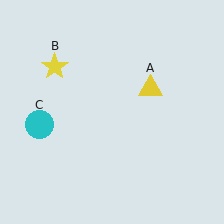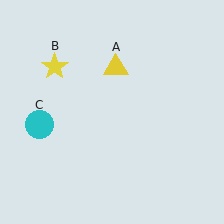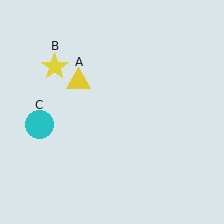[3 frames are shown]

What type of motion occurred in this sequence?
The yellow triangle (object A) rotated counterclockwise around the center of the scene.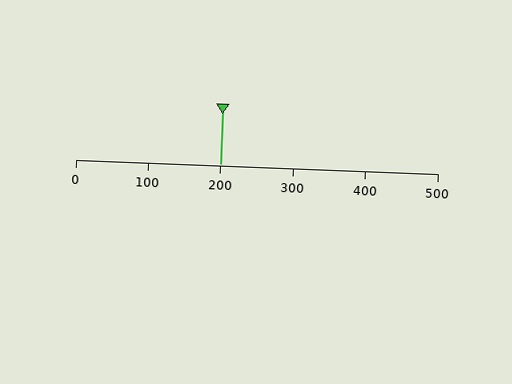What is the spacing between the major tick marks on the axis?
The major ticks are spaced 100 apart.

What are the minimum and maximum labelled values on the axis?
The axis runs from 0 to 500.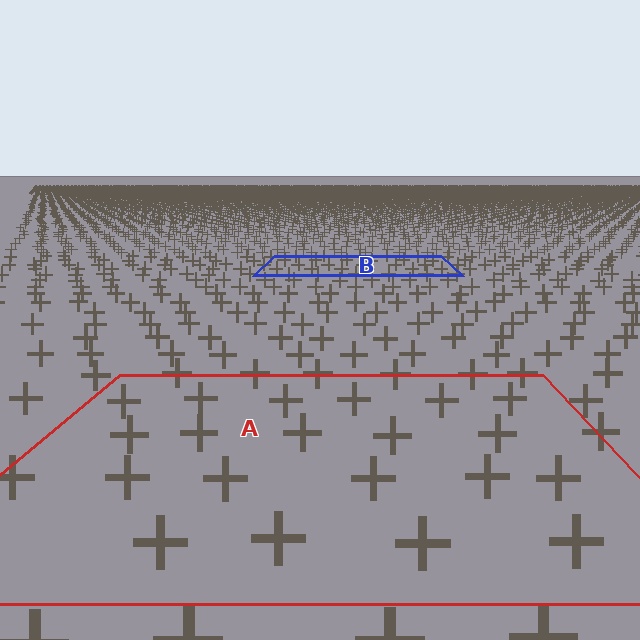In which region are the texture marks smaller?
The texture marks are smaller in region B, because it is farther away.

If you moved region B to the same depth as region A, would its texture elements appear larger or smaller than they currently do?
They would appear larger. At a closer depth, the same texture elements are projected at a bigger on-screen size.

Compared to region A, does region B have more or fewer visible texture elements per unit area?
Region B has more texture elements per unit area — they are packed more densely because it is farther away.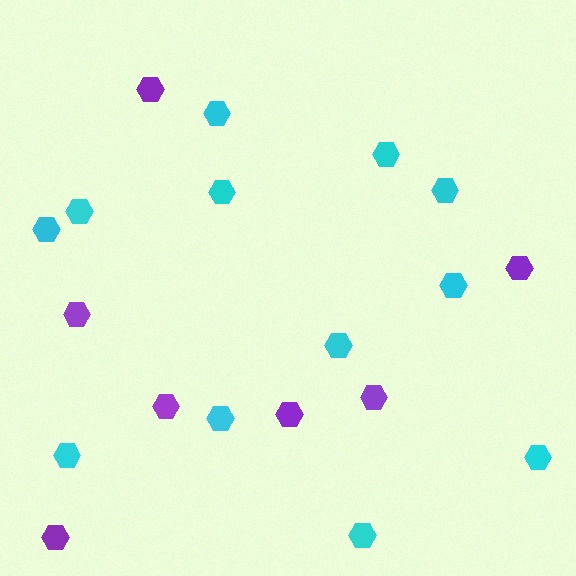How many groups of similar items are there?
There are 2 groups: one group of purple hexagons (7) and one group of cyan hexagons (12).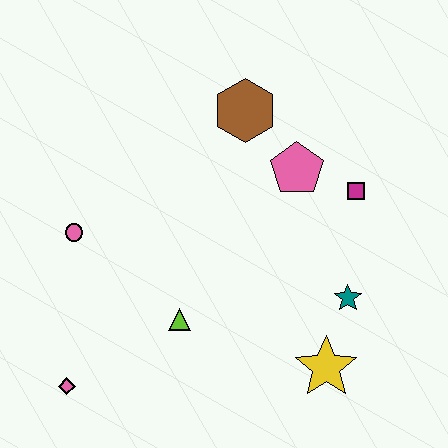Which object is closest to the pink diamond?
The lime triangle is closest to the pink diamond.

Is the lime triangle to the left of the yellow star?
Yes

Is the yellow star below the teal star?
Yes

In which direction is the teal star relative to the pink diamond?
The teal star is to the right of the pink diamond.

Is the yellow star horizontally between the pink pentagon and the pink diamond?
No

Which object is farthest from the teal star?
The pink diamond is farthest from the teal star.